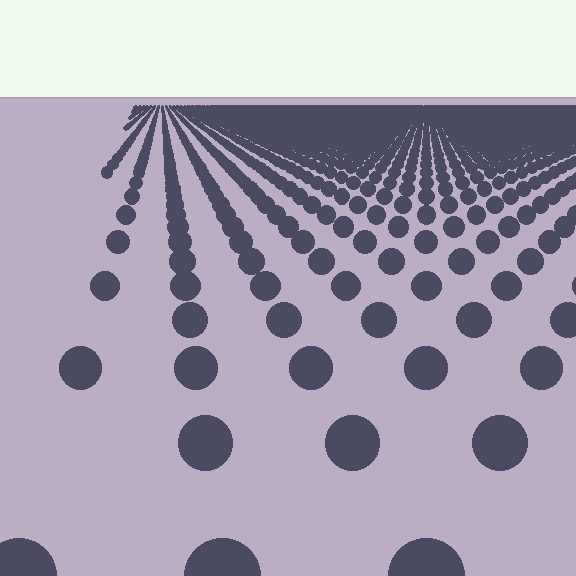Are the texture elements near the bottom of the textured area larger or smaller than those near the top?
Larger. Near the bottom, elements are closer to the viewer and appear at a bigger on-screen size.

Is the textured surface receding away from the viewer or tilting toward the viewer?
The surface is receding away from the viewer. Texture elements get smaller and denser toward the top.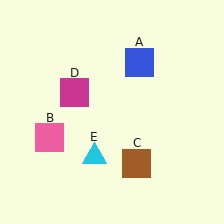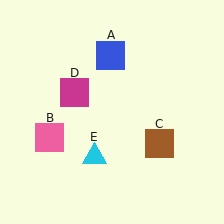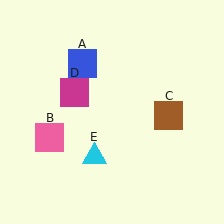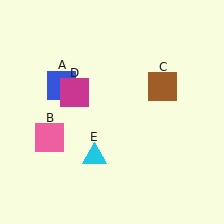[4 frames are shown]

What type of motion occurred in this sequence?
The blue square (object A), brown square (object C) rotated counterclockwise around the center of the scene.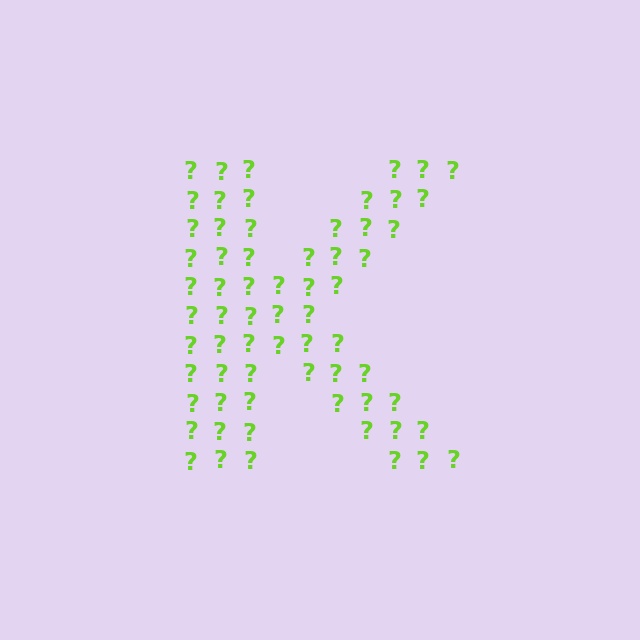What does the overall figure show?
The overall figure shows the letter K.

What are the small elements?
The small elements are question marks.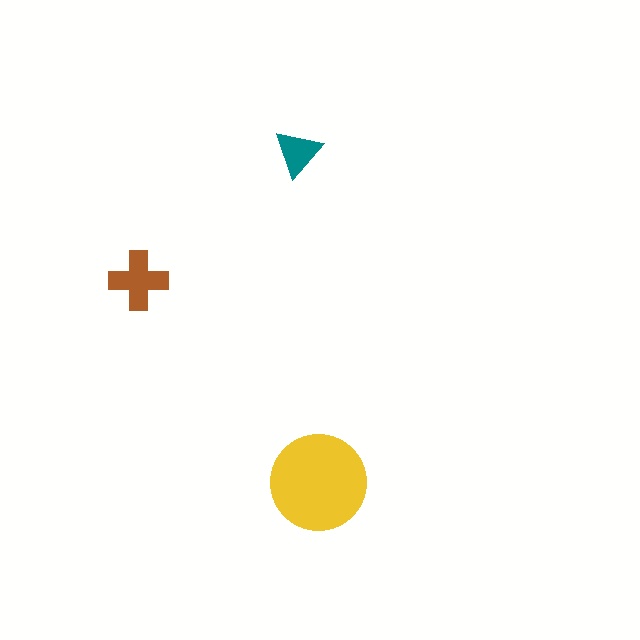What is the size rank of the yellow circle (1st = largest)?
1st.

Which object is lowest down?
The yellow circle is bottommost.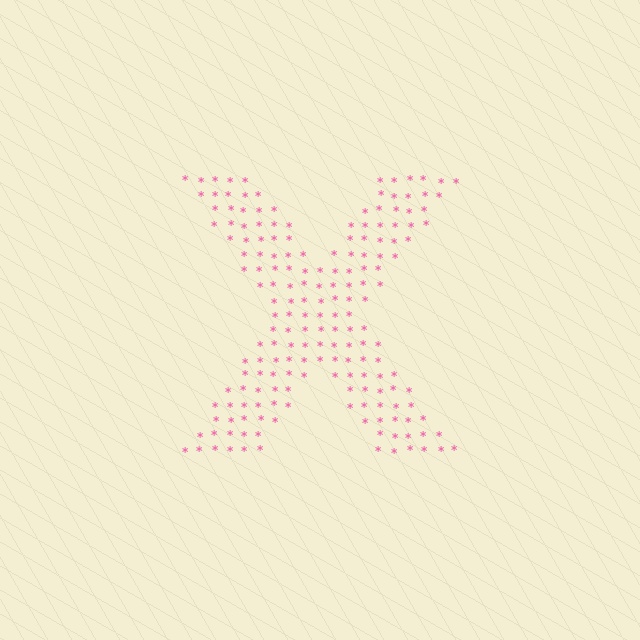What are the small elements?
The small elements are asterisks.